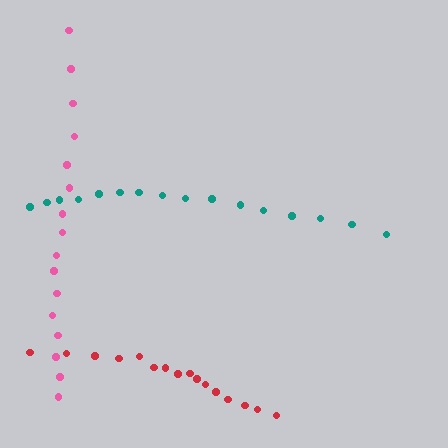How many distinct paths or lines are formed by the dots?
There are 3 distinct paths.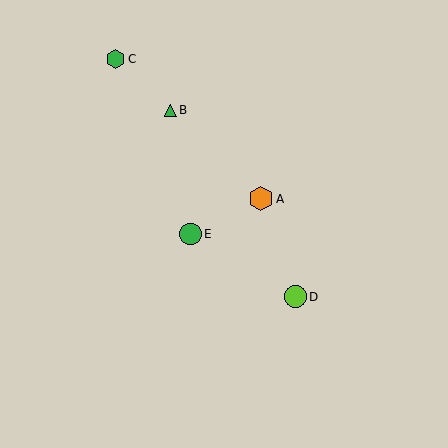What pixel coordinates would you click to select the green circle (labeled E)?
Click at (190, 234) to select the green circle E.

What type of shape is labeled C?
Shape C is a green hexagon.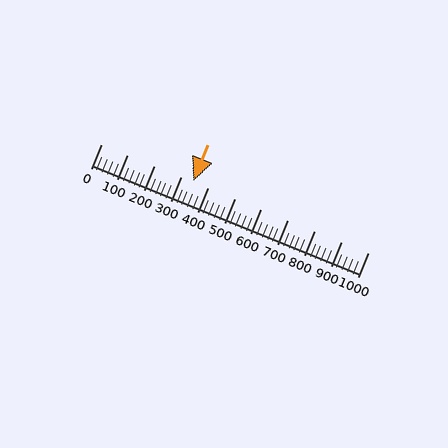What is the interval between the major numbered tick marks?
The major tick marks are spaced 100 units apart.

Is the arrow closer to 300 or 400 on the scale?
The arrow is closer to 300.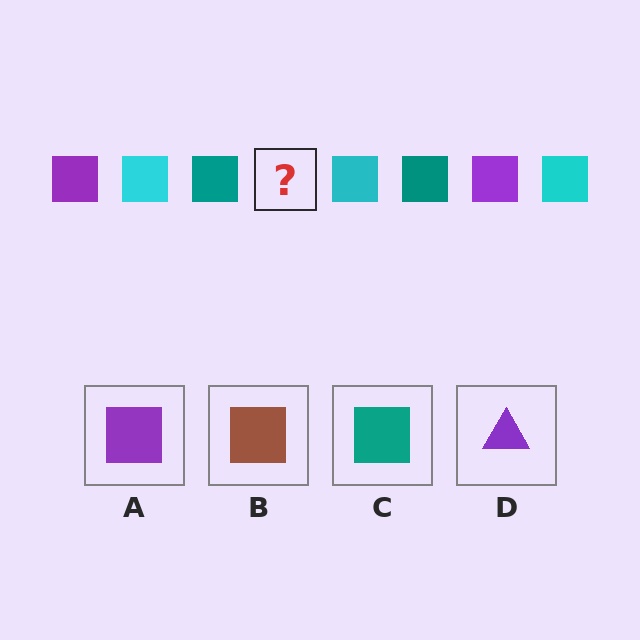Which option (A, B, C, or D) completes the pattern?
A.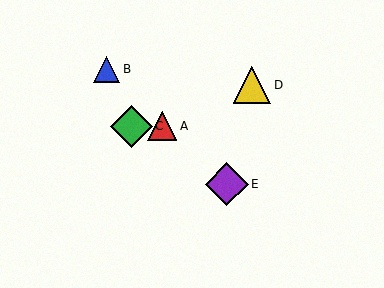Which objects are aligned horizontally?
Objects A, C are aligned horizontally.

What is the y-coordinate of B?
Object B is at y≈69.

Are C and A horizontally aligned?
Yes, both are at y≈126.